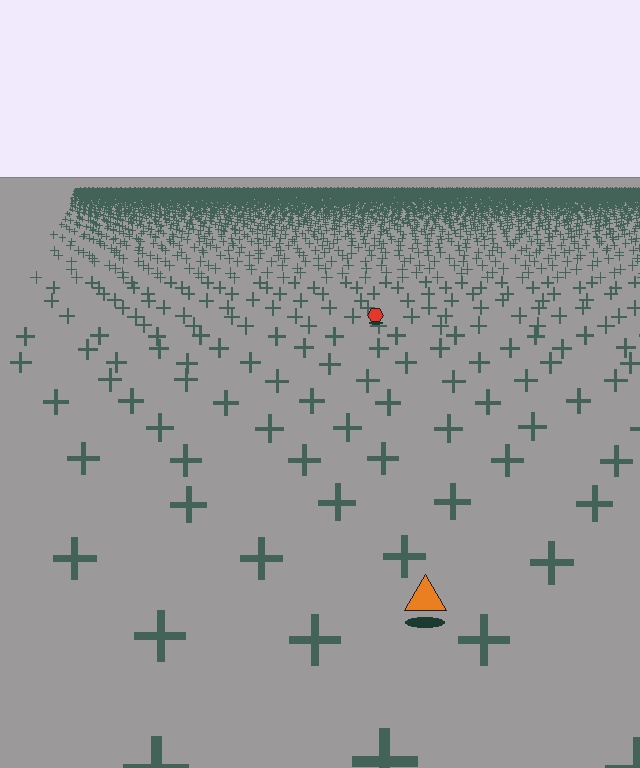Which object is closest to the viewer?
The orange triangle is closest. The texture marks near it are larger and more spread out.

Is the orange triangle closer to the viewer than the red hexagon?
Yes. The orange triangle is closer — you can tell from the texture gradient: the ground texture is coarser near it.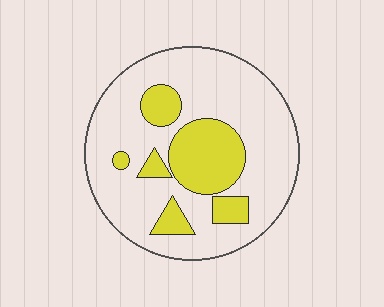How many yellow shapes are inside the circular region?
6.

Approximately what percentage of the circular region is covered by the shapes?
Approximately 25%.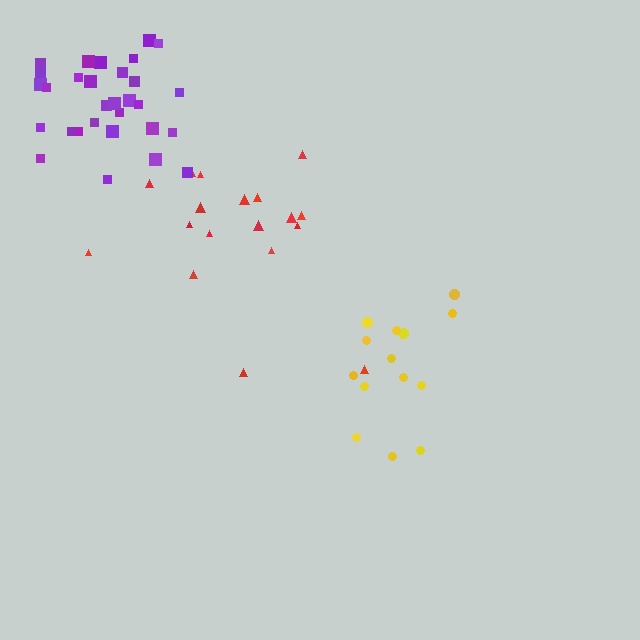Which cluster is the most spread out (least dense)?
Red.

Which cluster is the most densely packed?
Purple.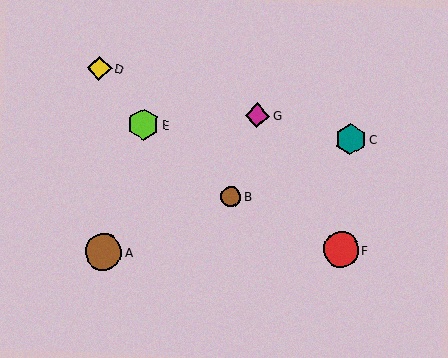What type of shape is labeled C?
Shape C is a teal hexagon.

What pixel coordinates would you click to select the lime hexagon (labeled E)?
Click at (144, 124) to select the lime hexagon E.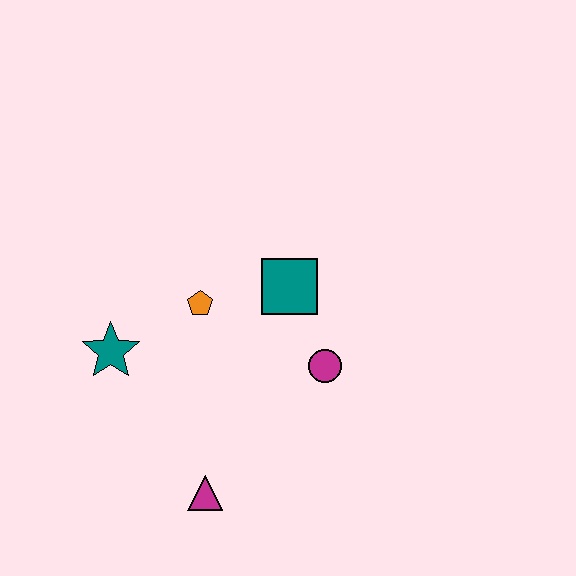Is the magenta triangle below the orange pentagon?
Yes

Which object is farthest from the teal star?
The magenta circle is farthest from the teal star.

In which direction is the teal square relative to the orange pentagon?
The teal square is to the right of the orange pentagon.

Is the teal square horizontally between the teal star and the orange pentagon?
No